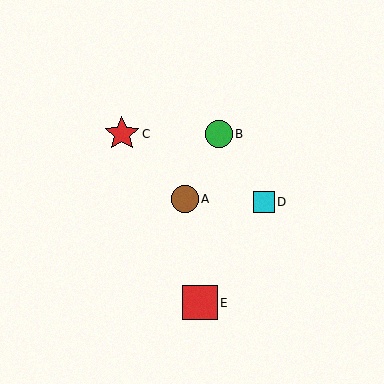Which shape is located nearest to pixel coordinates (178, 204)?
The brown circle (labeled A) at (185, 199) is nearest to that location.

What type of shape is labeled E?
Shape E is a red square.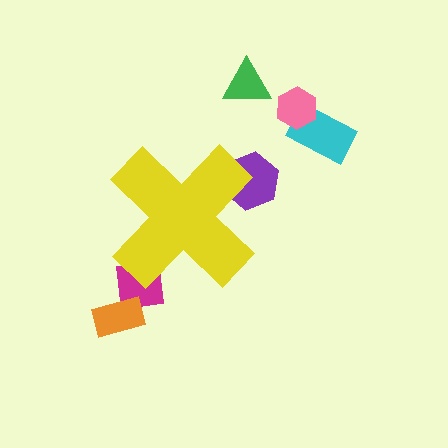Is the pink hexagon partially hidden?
No, the pink hexagon is fully visible.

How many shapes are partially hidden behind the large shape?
2 shapes are partially hidden.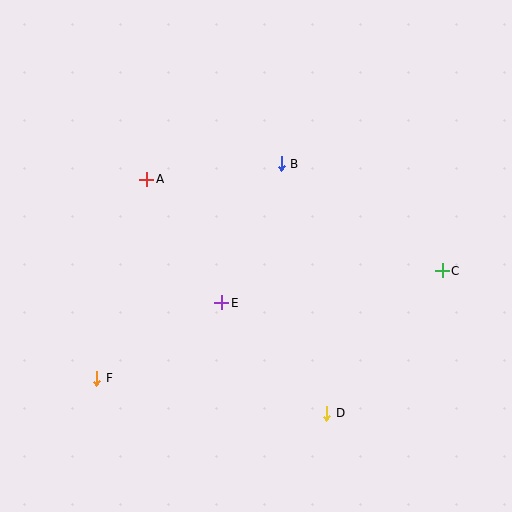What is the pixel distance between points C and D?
The distance between C and D is 183 pixels.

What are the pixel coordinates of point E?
Point E is at (222, 303).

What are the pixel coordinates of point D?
Point D is at (327, 413).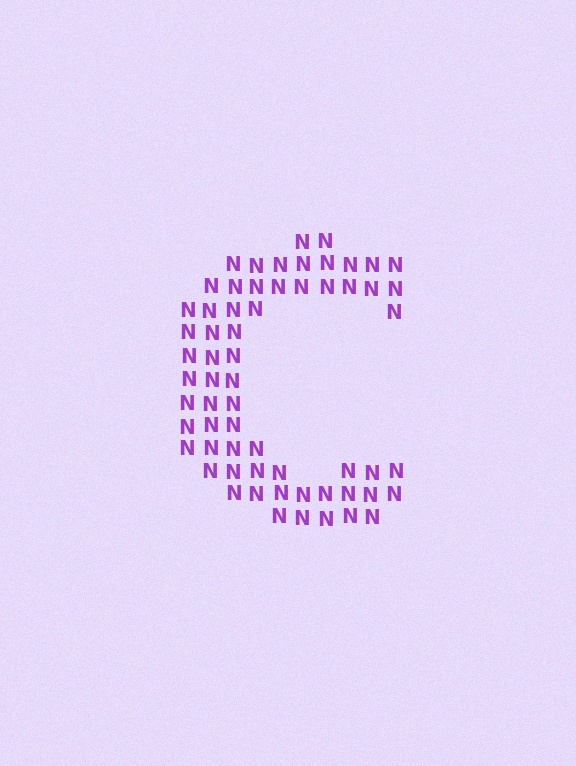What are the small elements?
The small elements are letter N's.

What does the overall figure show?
The overall figure shows the letter C.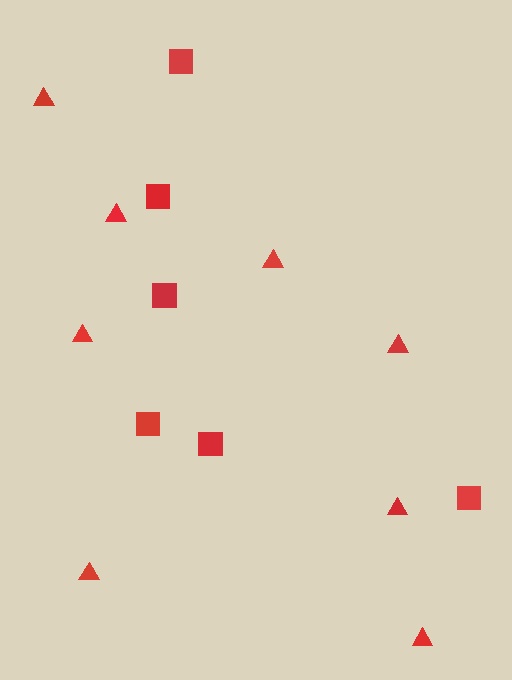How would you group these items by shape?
There are 2 groups: one group of triangles (8) and one group of squares (6).